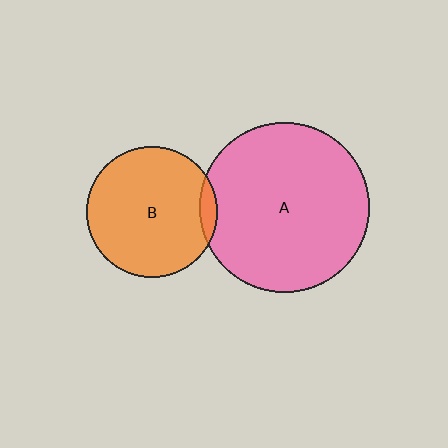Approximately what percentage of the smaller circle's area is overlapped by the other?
Approximately 5%.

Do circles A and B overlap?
Yes.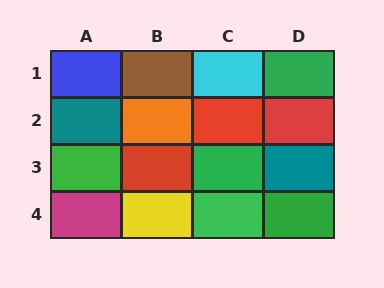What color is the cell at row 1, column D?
Green.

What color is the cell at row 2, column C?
Red.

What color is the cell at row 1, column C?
Cyan.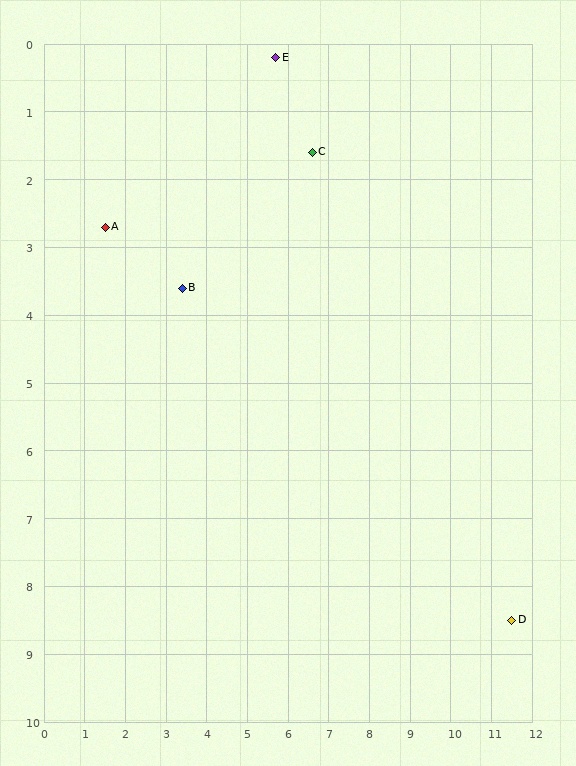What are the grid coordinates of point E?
Point E is at approximately (5.7, 0.2).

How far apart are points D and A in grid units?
Points D and A are about 11.6 grid units apart.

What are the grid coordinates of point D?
Point D is at approximately (11.5, 8.5).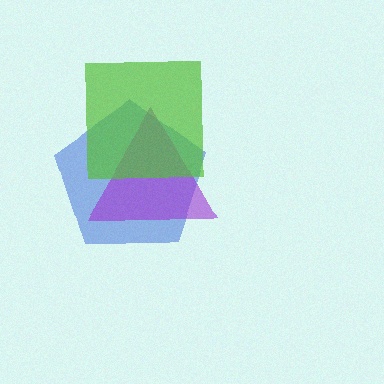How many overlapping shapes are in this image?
There are 3 overlapping shapes in the image.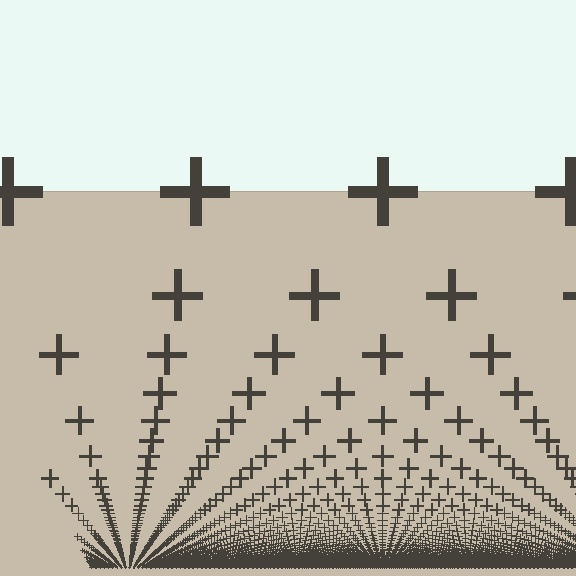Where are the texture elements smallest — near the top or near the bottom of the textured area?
Near the bottom.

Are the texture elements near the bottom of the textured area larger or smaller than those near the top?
Smaller. The gradient is inverted — elements near the bottom are smaller and denser.